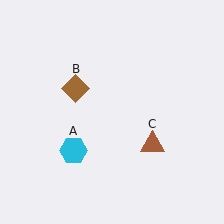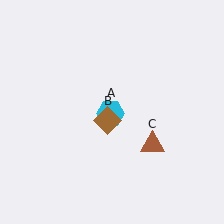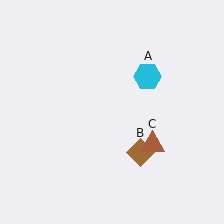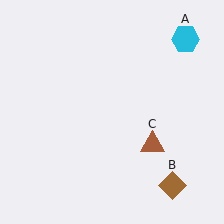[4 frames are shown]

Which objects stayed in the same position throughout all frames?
Brown triangle (object C) remained stationary.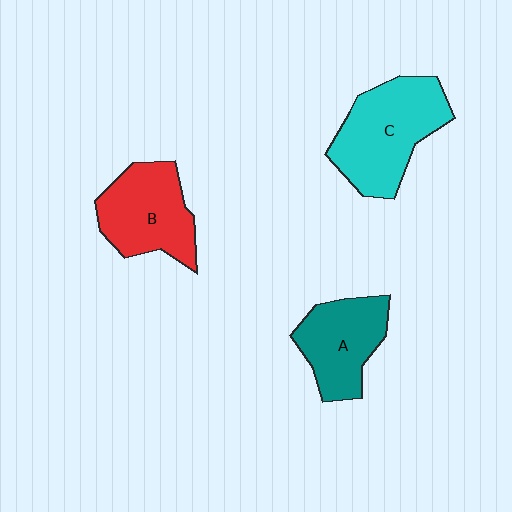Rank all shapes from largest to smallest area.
From largest to smallest: C (cyan), B (red), A (teal).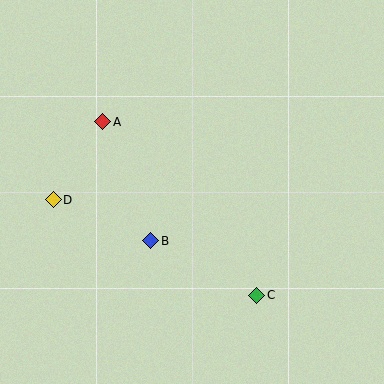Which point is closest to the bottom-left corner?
Point D is closest to the bottom-left corner.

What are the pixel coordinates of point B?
Point B is at (151, 241).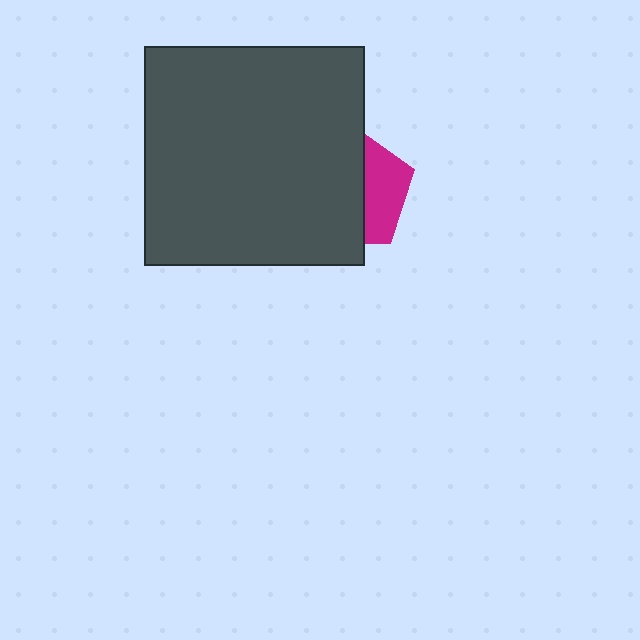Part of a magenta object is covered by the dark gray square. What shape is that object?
It is a pentagon.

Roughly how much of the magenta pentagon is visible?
A small part of it is visible (roughly 35%).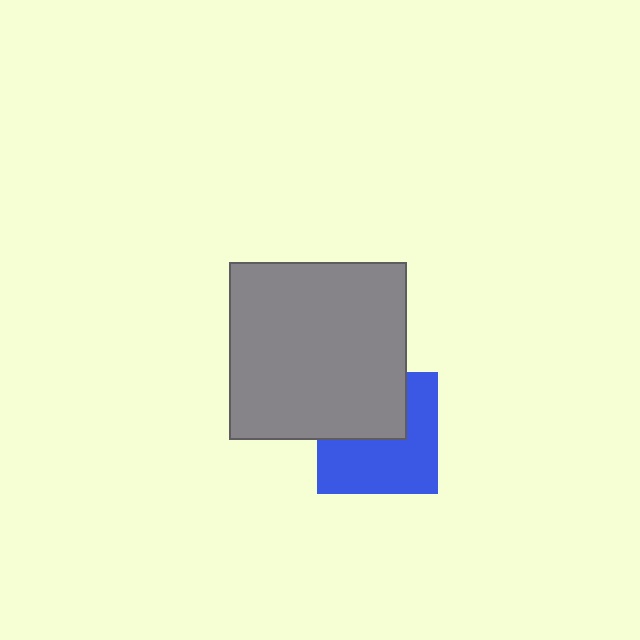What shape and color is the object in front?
The object in front is a gray square.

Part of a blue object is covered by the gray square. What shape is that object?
It is a square.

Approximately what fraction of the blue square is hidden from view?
Roughly 42% of the blue square is hidden behind the gray square.